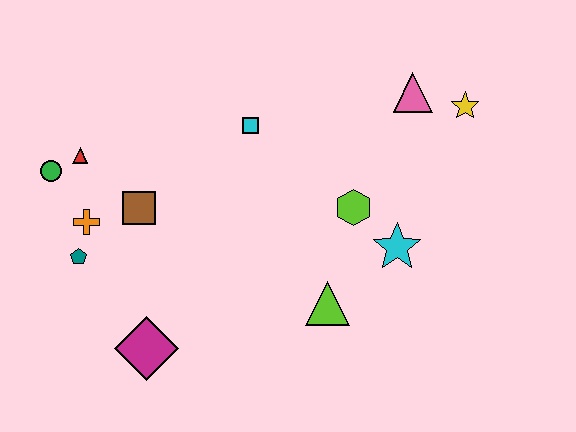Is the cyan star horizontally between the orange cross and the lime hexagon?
No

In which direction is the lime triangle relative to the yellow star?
The lime triangle is below the yellow star.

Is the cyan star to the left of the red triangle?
No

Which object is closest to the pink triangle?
The yellow star is closest to the pink triangle.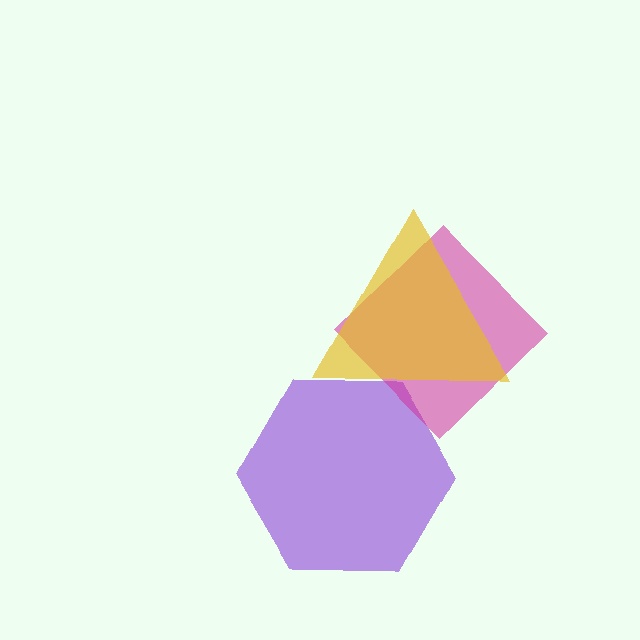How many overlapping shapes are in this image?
There are 3 overlapping shapes in the image.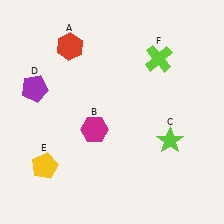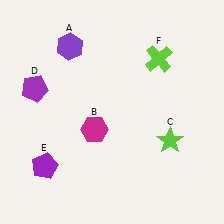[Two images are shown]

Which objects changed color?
A changed from red to purple. E changed from yellow to purple.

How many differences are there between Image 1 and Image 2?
There are 2 differences between the two images.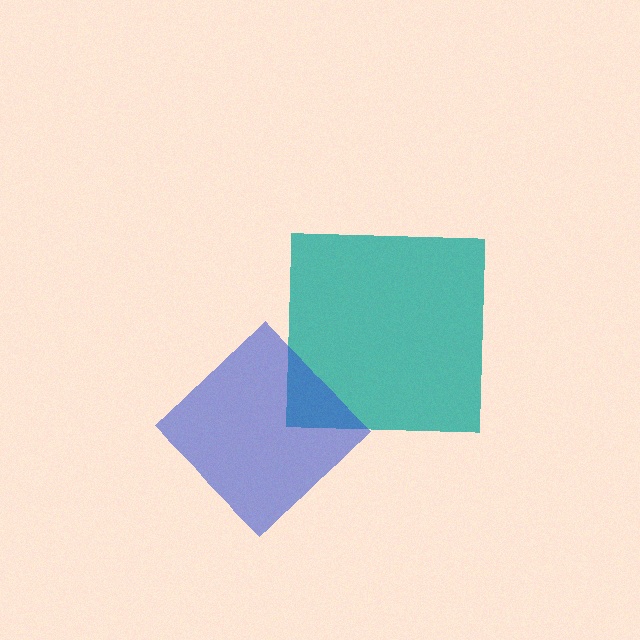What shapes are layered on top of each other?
The layered shapes are: a teal square, a blue diamond.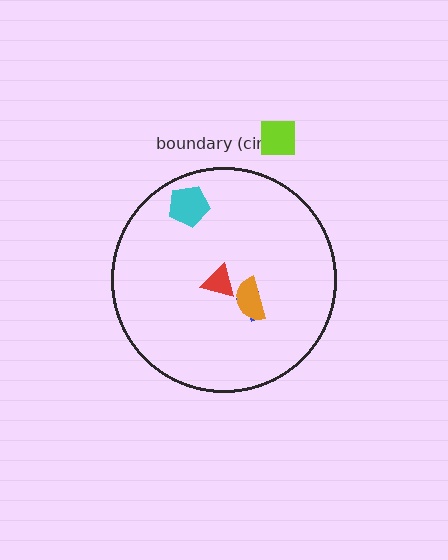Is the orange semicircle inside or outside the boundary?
Inside.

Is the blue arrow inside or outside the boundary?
Inside.